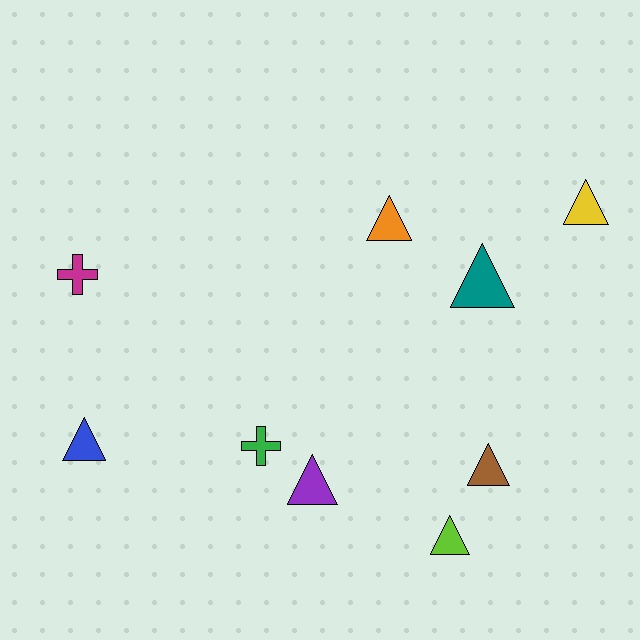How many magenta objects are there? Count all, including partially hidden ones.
There is 1 magenta object.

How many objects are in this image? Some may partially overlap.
There are 9 objects.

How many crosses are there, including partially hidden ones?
There are 2 crosses.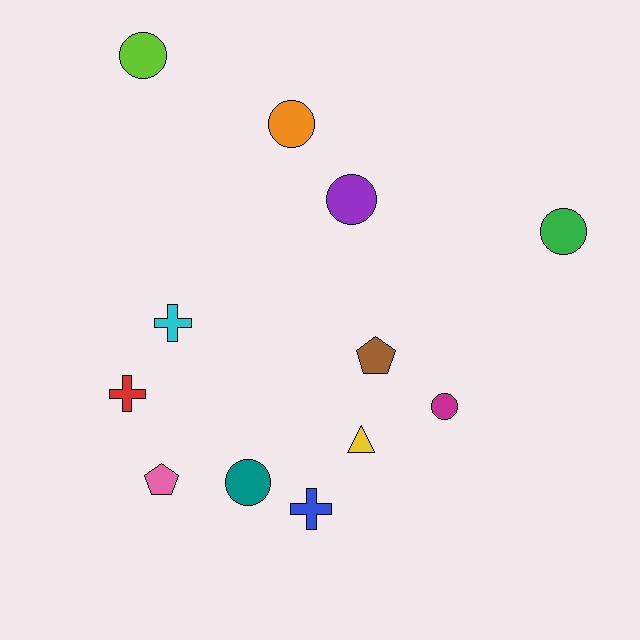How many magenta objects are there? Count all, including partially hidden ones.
There is 1 magenta object.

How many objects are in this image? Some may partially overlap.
There are 12 objects.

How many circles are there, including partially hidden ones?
There are 6 circles.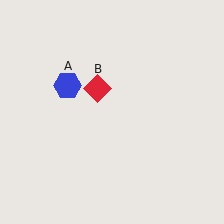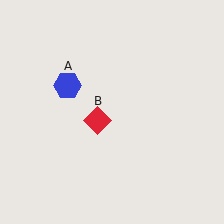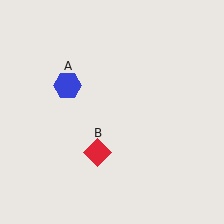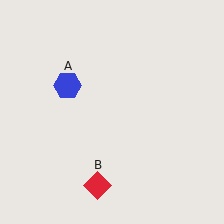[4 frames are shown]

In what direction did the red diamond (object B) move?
The red diamond (object B) moved down.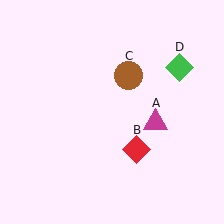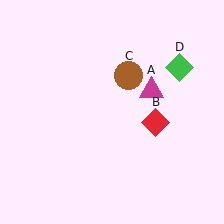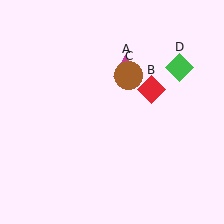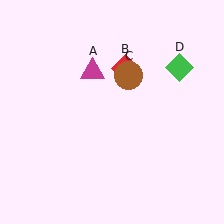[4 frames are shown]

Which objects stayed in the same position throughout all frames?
Brown circle (object C) and green diamond (object D) remained stationary.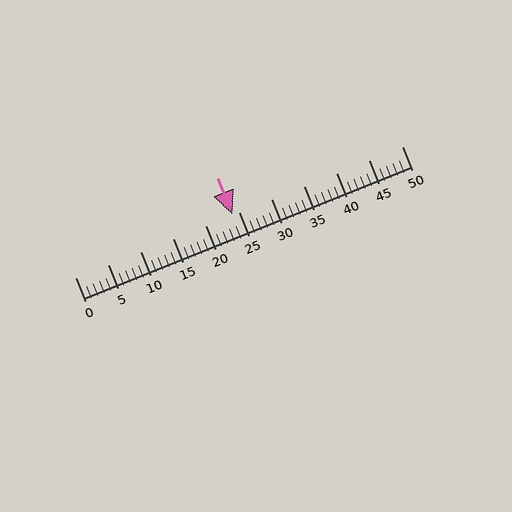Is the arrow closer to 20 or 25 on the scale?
The arrow is closer to 25.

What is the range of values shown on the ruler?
The ruler shows values from 0 to 50.